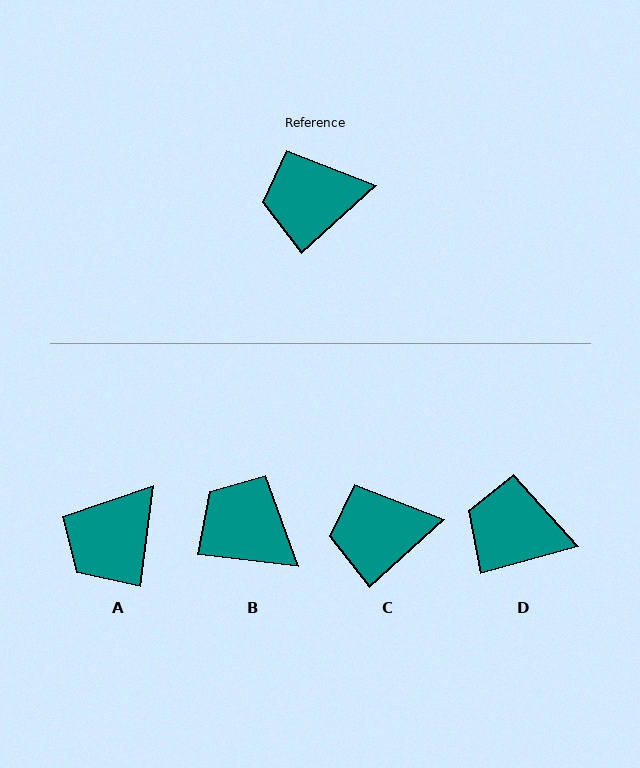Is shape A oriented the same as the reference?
No, it is off by about 40 degrees.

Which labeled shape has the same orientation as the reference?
C.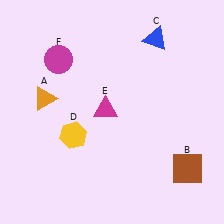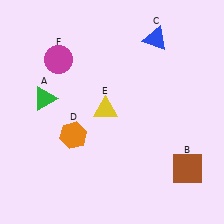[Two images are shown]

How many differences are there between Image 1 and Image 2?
There are 3 differences between the two images.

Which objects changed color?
A changed from orange to green. D changed from yellow to orange. E changed from magenta to yellow.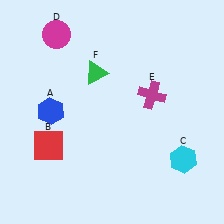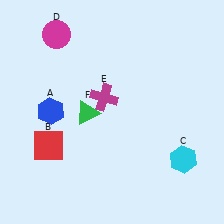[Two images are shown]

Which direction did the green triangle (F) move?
The green triangle (F) moved down.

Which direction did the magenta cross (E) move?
The magenta cross (E) moved left.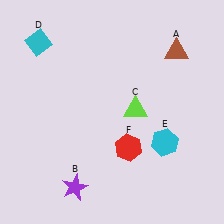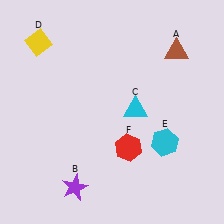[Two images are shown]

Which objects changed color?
C changed from lime to cyan. D changed from cyan to yellow.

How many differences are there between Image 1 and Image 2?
There are 2 differences between the two images.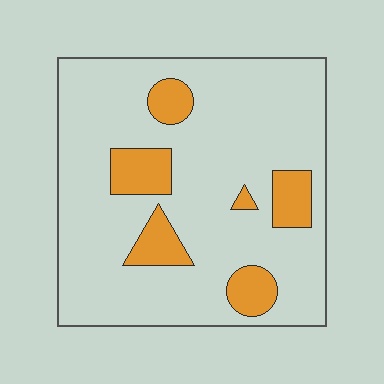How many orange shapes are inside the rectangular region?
6.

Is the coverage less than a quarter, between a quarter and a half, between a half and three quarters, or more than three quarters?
Less than a quarter.